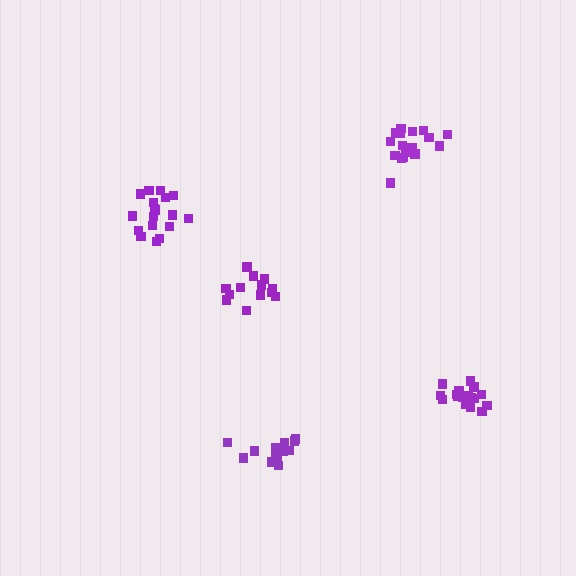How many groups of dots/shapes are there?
There are 5 groups.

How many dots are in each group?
Group 1: 16 dots, Group 2: 13 dots, Group 3: 19 dots, Group 4: 17 dots, Group 5: 18 dots (83 total).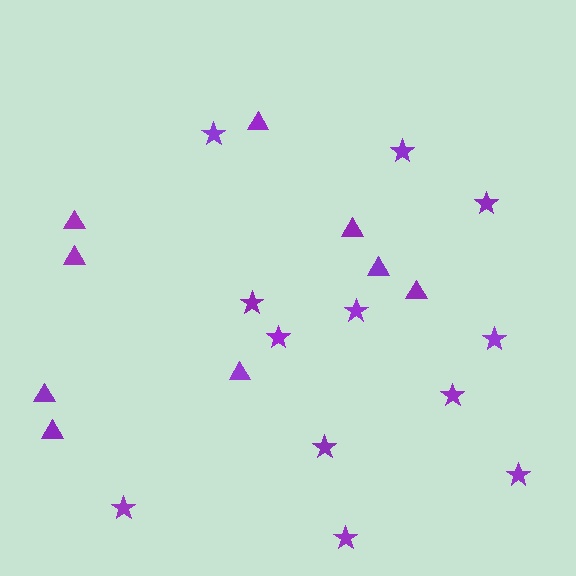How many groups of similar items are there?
There are 2 groups: one group of stars (12) and one group of triangles (9).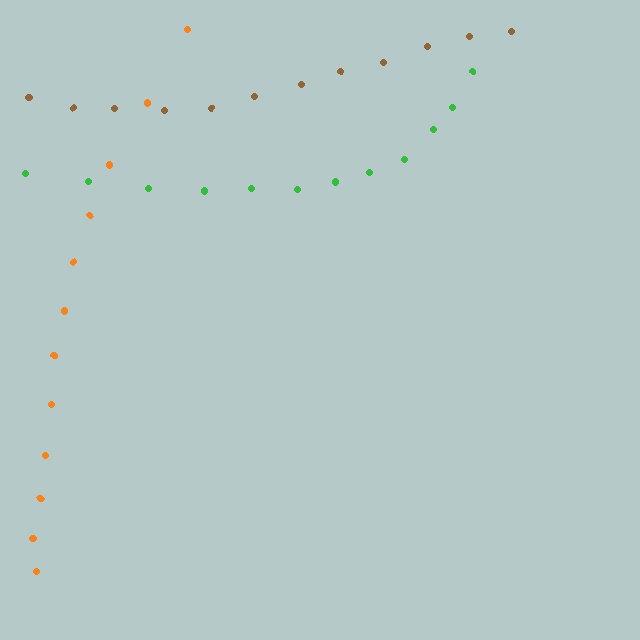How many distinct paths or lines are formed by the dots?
There are 3 distinct paths.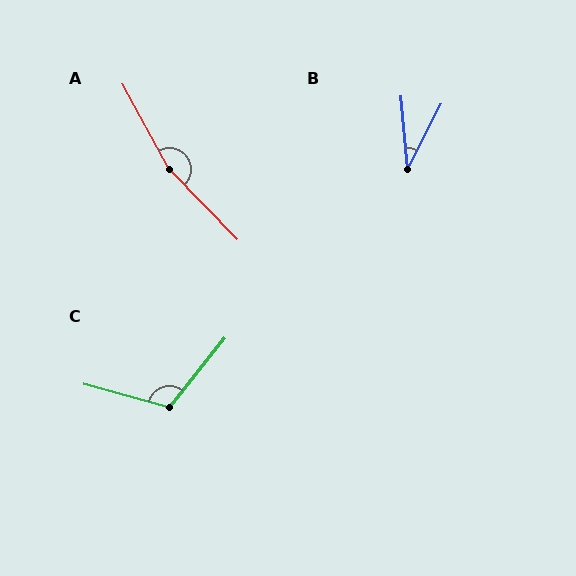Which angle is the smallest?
B, at approximately 32 degrees.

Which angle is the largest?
A, at approximately 165 degrees.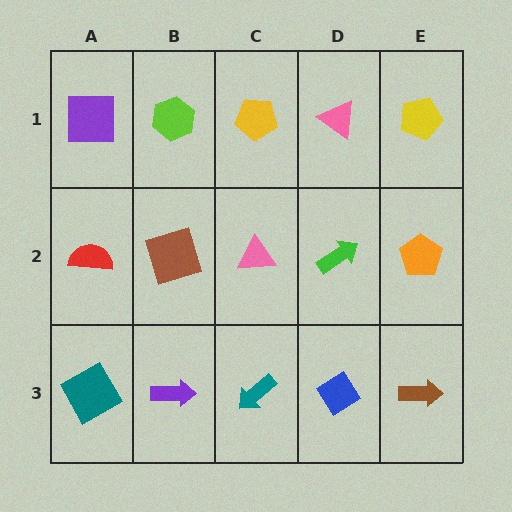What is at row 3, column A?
A teal square.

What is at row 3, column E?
A brown arrow.